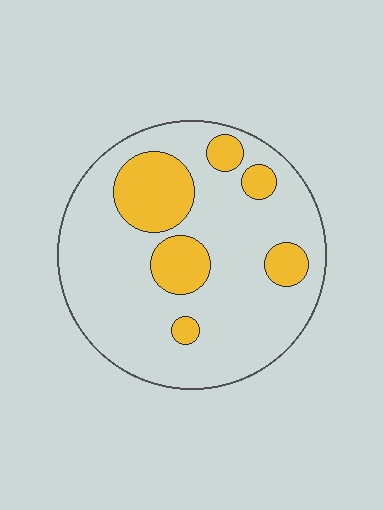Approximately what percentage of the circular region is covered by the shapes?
Approximately 20%.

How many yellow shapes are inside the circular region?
6.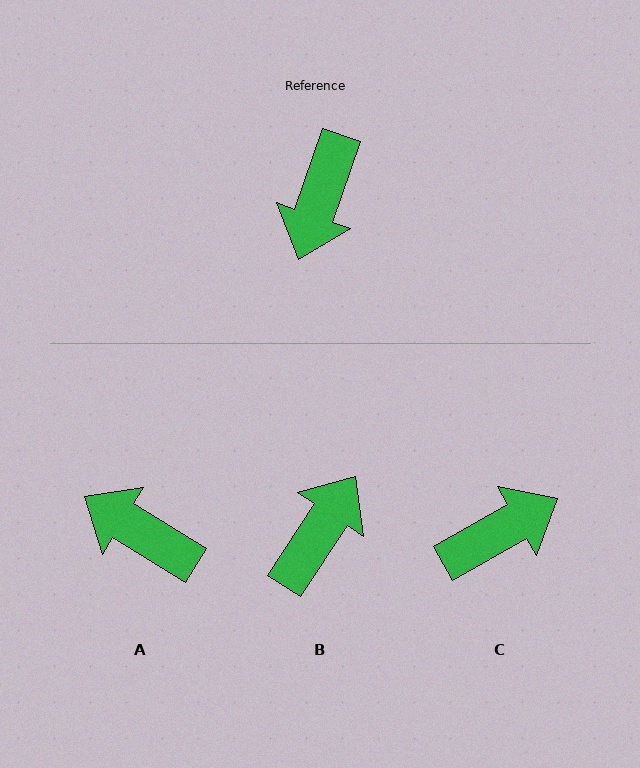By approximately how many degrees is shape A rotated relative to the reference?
Approximately 102 degrees clockwise.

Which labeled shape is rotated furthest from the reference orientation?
B, about 166 degrees away.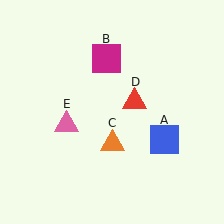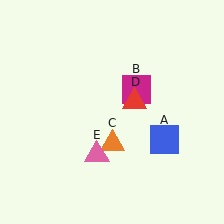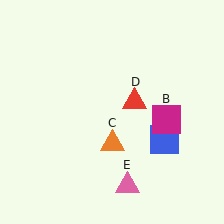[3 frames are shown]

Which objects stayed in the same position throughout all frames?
Blue square (object A) and orange triangle (object C) and red triangle (object D) remained stationary.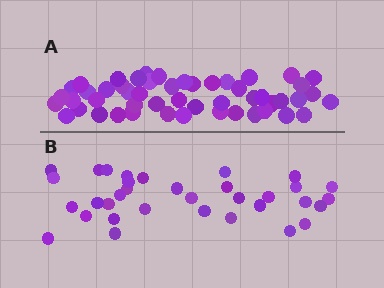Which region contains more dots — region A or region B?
Region A (the top region) has more dots.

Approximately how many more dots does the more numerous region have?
Region A has approximately 15 more dots than region B.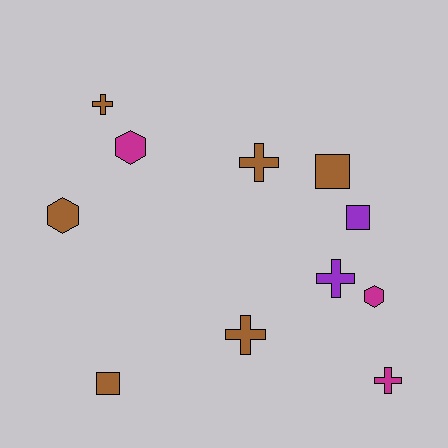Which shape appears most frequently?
Cross, with 5 objects.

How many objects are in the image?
There are 11 objects.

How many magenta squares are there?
There are no magenta squares.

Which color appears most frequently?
Brown, with 6 objects.